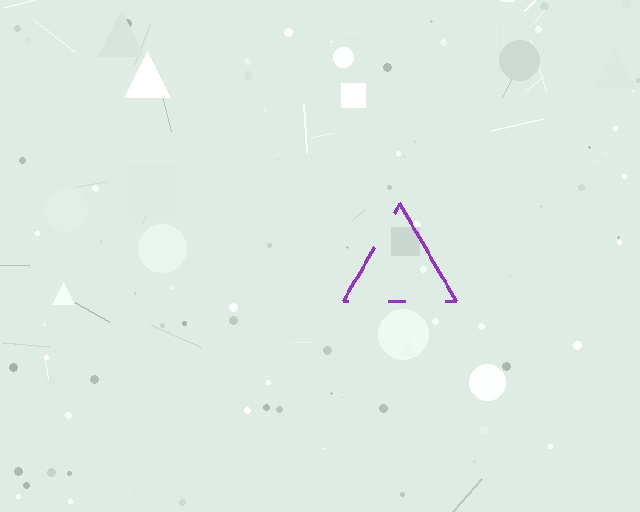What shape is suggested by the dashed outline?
The dashed outline suggests a triangle.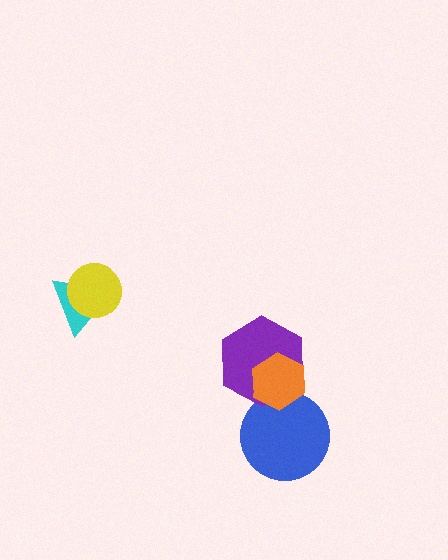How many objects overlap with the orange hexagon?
2 objects overlap with the orange hexagon.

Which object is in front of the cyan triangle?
The yellow circle is in front of the cyan triangle.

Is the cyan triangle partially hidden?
Yes, it is partially covered by another shape.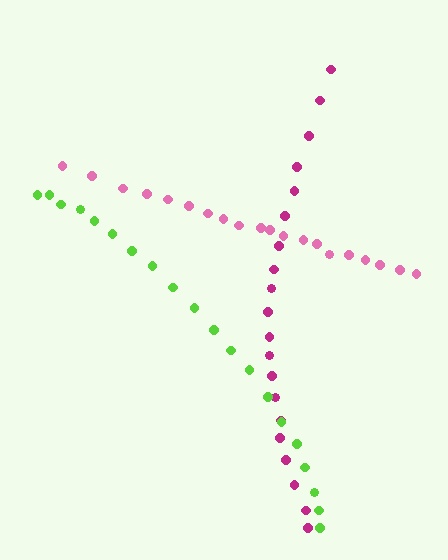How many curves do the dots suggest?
There are 3 distinct paths.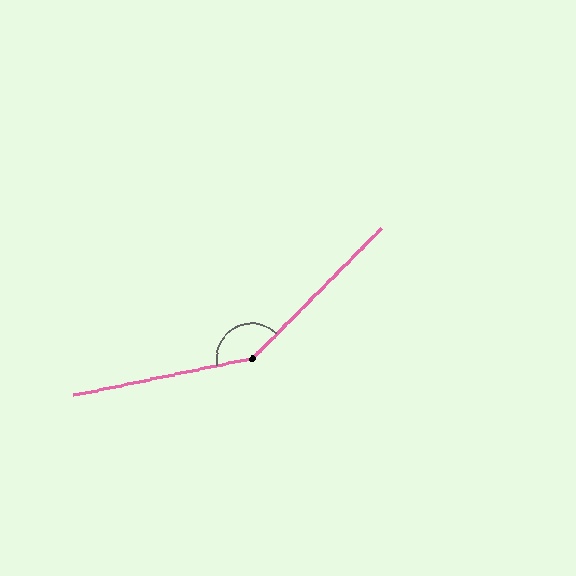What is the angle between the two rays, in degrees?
Approximately 147 degrees.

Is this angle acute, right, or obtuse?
It is obtuse.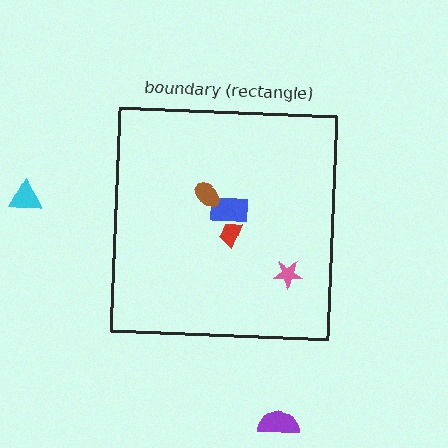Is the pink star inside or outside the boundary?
Inside.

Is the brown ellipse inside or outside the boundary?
Inside.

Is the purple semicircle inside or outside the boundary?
Outside.